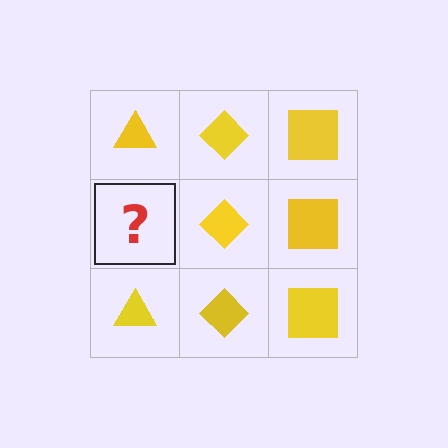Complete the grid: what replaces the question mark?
The question mark should be replaced with a yellow triangle.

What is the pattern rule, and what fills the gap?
The rule is that each column has a consistent shape. The gap should be filled with a yellow triangle.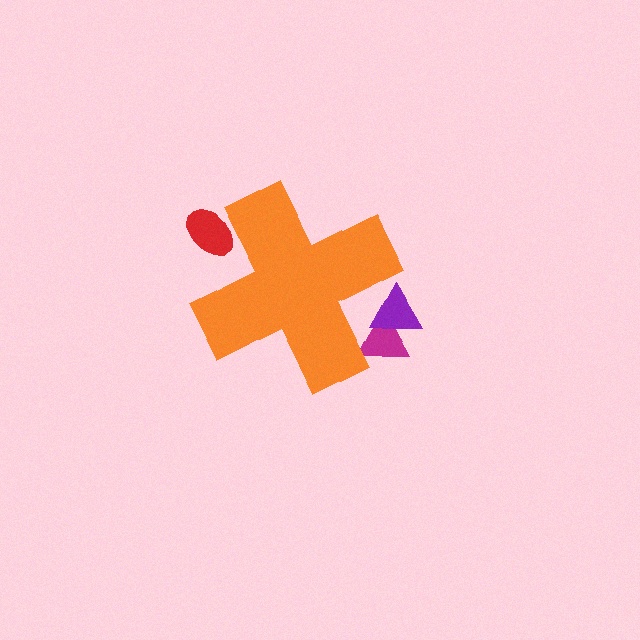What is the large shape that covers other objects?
An orange cross.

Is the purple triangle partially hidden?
Yes, the purple triangle is partially hidden behind the orange cross.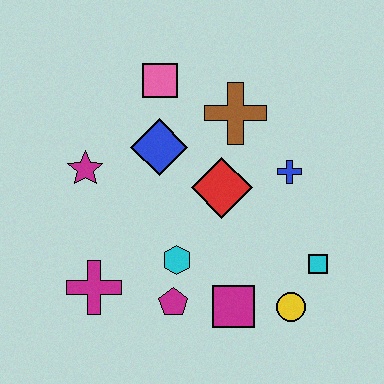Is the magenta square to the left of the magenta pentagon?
No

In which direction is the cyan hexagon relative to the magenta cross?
The cyan hexagon is to the right of the magenta cross.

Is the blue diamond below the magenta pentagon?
No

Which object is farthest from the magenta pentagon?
The pink square is farthest from the magenta pentagon.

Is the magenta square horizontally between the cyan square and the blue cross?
No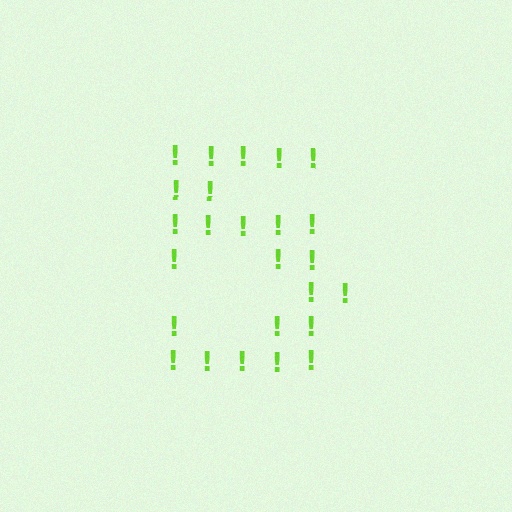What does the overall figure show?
The overall figure shows the digit 5.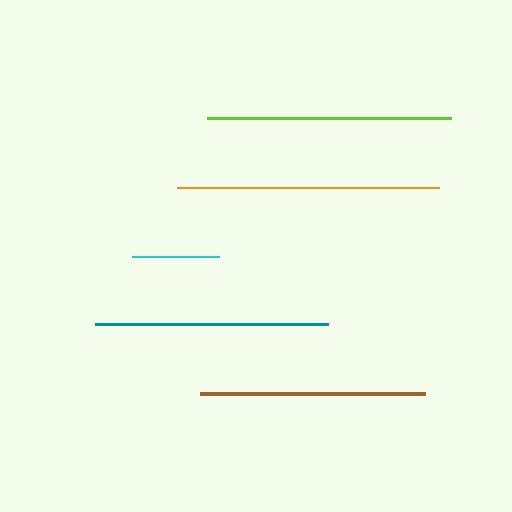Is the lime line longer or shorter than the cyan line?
The lime line is longer than the cyan line.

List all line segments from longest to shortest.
From longest to shortest: orange, lime, teal, brown, cyan.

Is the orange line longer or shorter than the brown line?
The orange line is longer than the brown line.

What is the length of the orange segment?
The orange segment is approximately 262 pixels long.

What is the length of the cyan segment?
The cyan segment is approximately 86 pixels long.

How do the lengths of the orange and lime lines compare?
The orange and lime lines are approximately the same length.